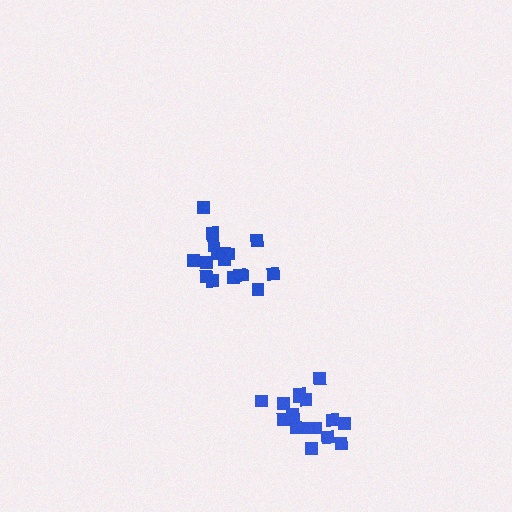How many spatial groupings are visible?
There are 2 spatial groupings.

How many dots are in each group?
Group 1: 17 dots, Group 2: 16 dots (33 total).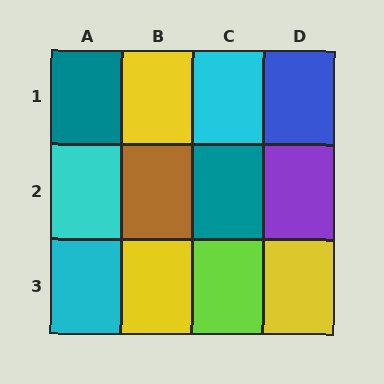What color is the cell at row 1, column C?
Cyan.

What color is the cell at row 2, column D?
Purple.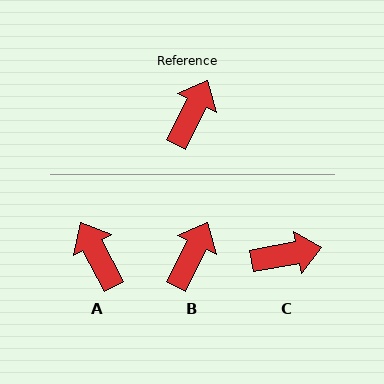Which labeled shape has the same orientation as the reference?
B.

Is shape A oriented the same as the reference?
No, it is off by about 54 degrees.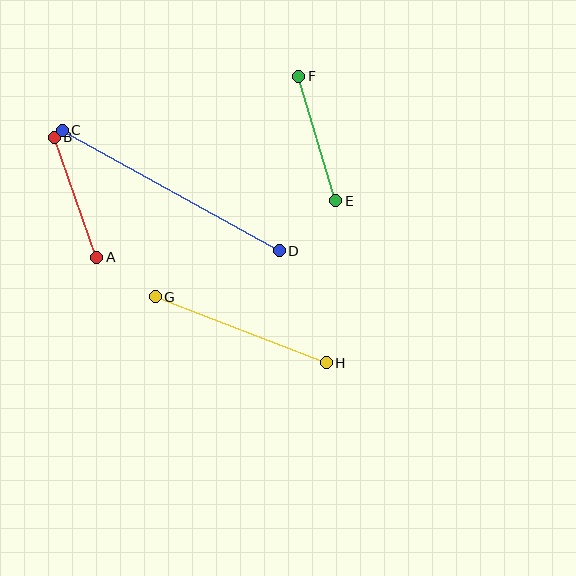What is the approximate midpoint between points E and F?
The midpoint is at approximately (317, 139) pixels.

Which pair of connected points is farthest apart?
Points C and D are farthest apart.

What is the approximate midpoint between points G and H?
The midpoint is at approximately (241, 330) pixels.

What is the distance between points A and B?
The distance is approximately 127 pixels.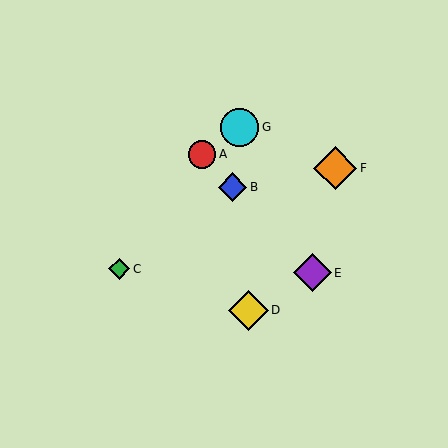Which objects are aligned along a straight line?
Objects A, B, E are aligned along a straight line.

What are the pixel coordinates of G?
Object G is at (240, 127).